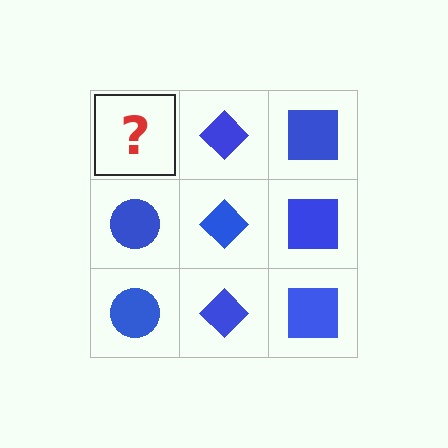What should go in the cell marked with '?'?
The missing cell should contain a blue circle.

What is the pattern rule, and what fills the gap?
The rule is that each column has a consistent shape. The gap should be filled with a blue circle.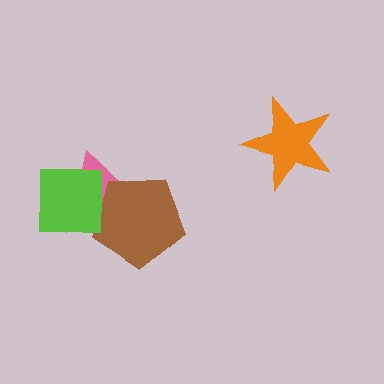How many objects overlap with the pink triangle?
2 objects overlap with the pink triangle.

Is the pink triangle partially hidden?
Yes, it is partially covered by another shape.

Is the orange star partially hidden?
No, no other shape covers it.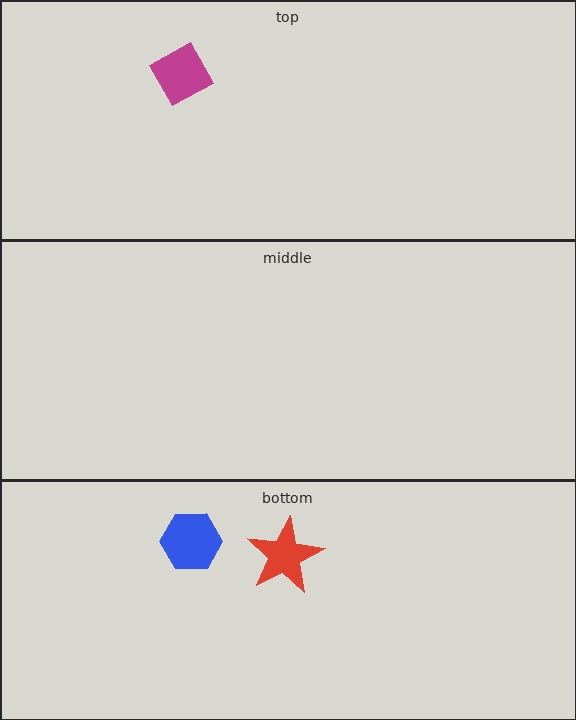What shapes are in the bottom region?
The red star, the blue hexagon.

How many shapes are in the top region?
1.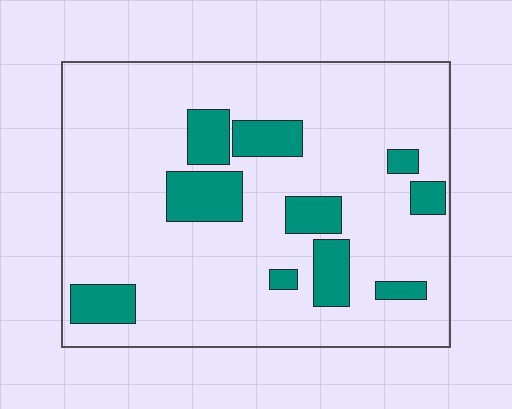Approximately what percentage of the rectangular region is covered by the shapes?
Approximately 20%.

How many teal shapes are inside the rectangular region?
10.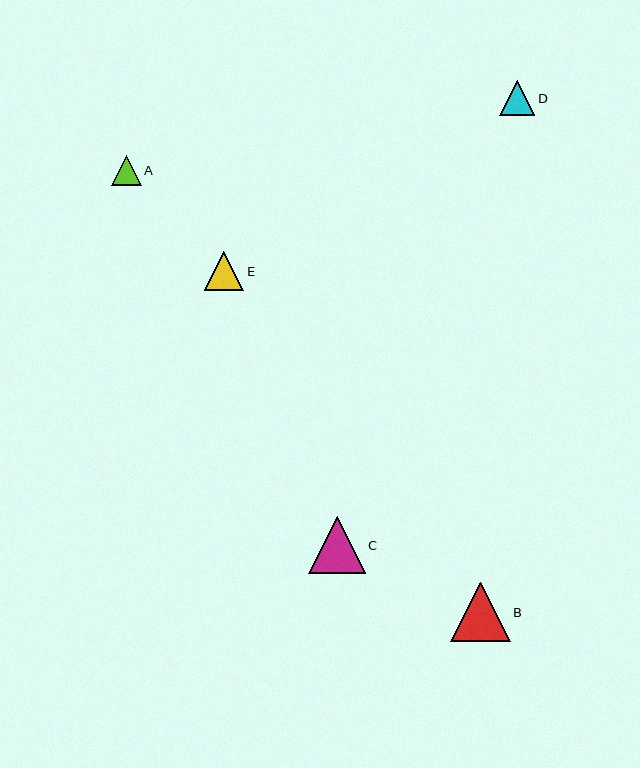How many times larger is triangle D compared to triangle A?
Triangle D is approximately 1.2 times the size of triangle A.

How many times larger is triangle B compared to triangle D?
Triangle B is approximately 1.7 times the size of triangle D.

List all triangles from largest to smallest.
From largest to smallest: B, C, E, D, A.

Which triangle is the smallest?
Triangle A is the smallest with a size of approximately 30 pixels.